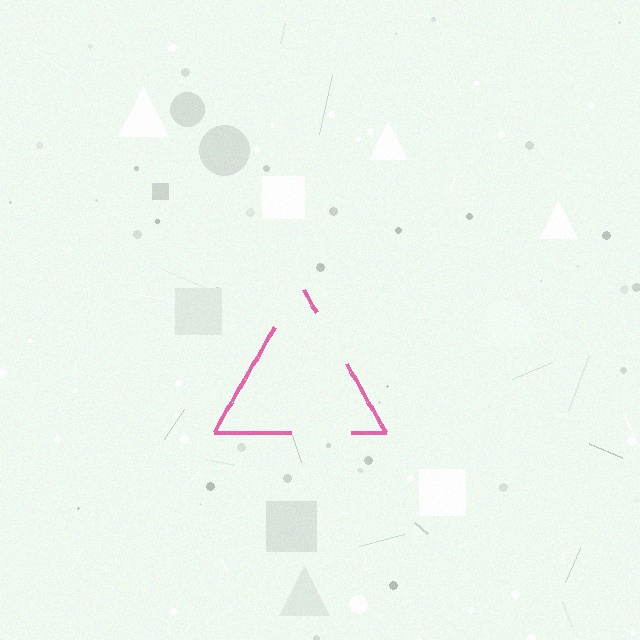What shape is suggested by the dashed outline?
The dashed outline suggests a triangle.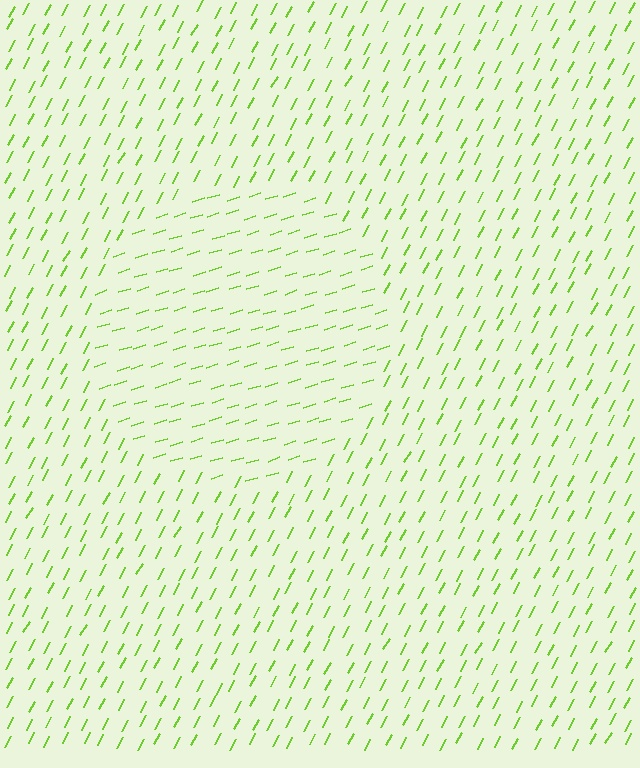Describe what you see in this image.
The image is filled with small lime line segments. A circle region in the image has lines oriented differently from the surrounding lines, creating a visible texture boundary.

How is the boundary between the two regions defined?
The boundary is defined purely by a change in line orientation (approximately 45 degrees difference). All lines are the same color and thickness.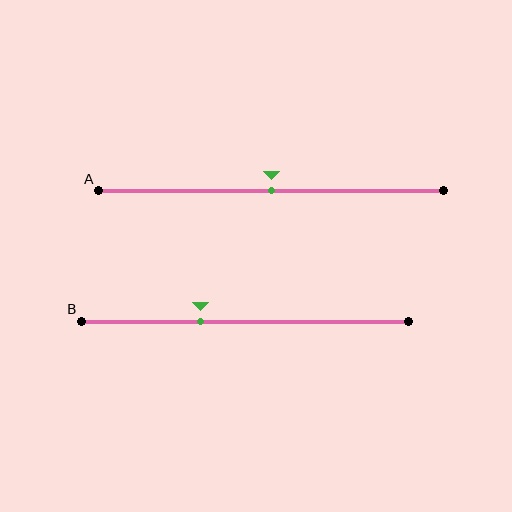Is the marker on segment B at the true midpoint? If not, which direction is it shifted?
No, the marker on segment B is shifted to the left by about 14% of the segment length.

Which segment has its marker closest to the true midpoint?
Segment A has its marker closest to the true midpoint.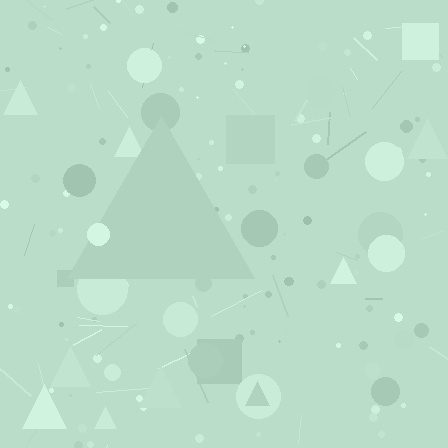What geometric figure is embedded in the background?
A triangle is embedded in the background.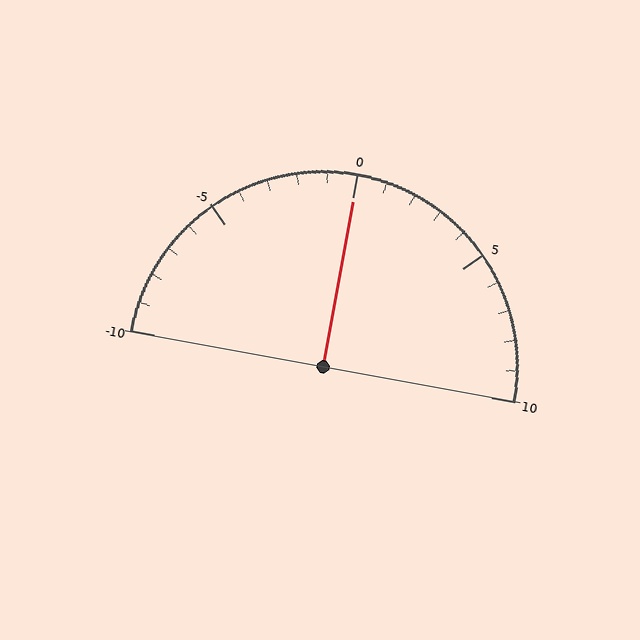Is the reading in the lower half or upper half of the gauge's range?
The reading is in the upper half of the range (-10 to 10).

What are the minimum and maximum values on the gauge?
The gauge ranges from -10 to 10.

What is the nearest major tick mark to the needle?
The nearest major tick mark is 0.